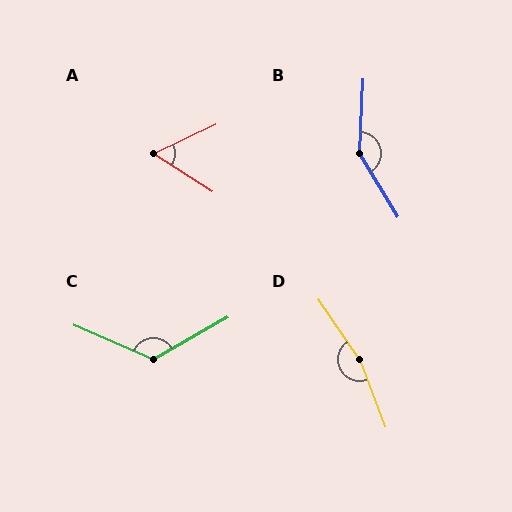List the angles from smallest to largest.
A (58°), C (127°), B (146°), D (167°).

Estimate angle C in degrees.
Approximately 127 degrees.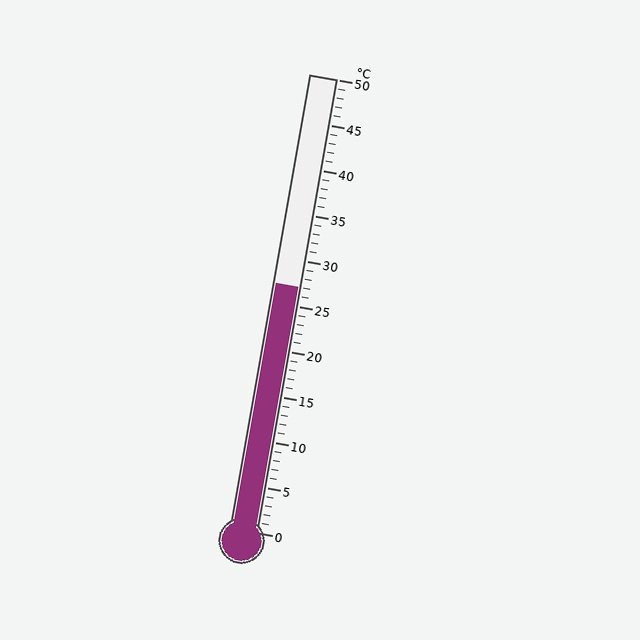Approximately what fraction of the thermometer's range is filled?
The thermometer is filled to approximately 55% of its range.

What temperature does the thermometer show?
The thermometer shows approximately 27°C.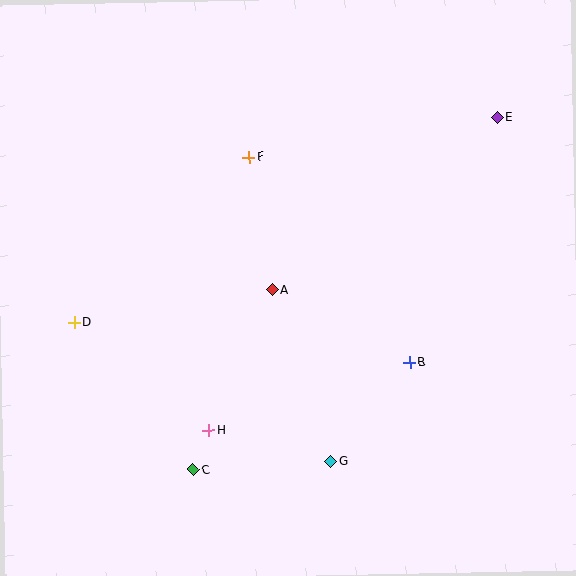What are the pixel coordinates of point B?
Point B is at (409, 362).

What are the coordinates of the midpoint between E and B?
The midpoint between E and B is at (453, 240).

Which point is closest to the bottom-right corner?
Point G is closest to the bottom-right corner.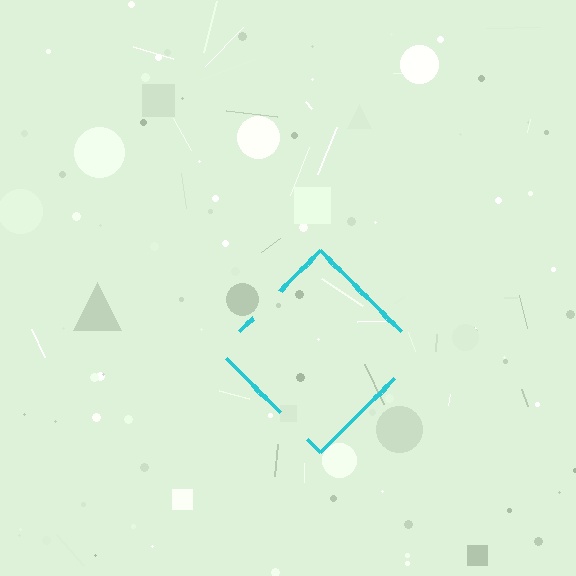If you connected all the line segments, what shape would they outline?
They would outline a diamond.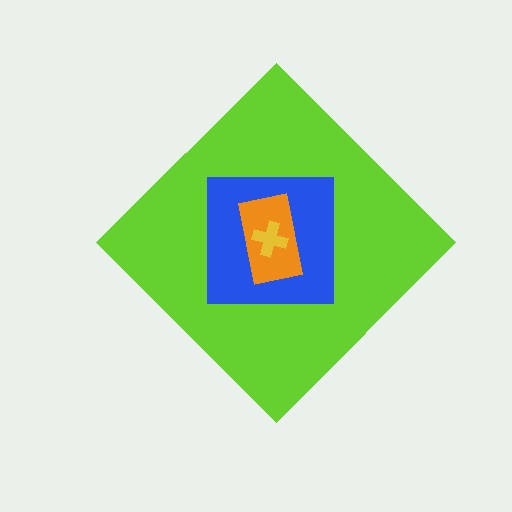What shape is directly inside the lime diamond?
The blue square.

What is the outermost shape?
The lime diamond.